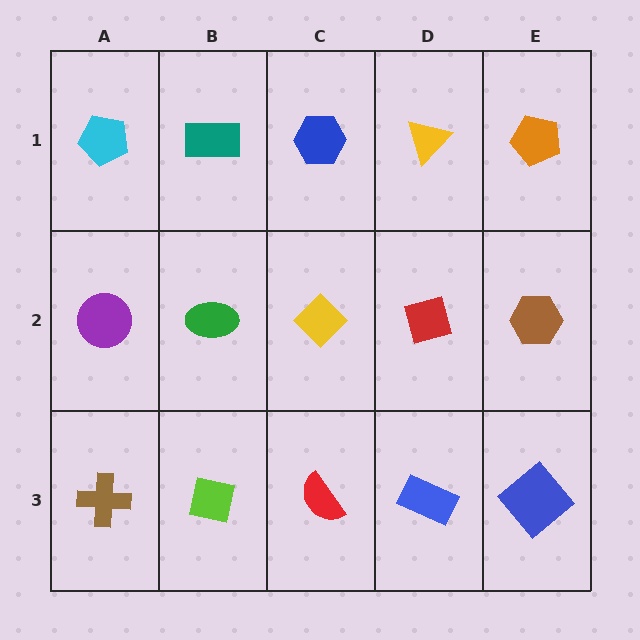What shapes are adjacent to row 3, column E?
A brown hexagon (row 2, column E), a blue rectangle (row 3, column D).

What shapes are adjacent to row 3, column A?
A purple circle (row 2, column A), a lime square (row 3, column B).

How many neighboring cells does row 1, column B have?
3.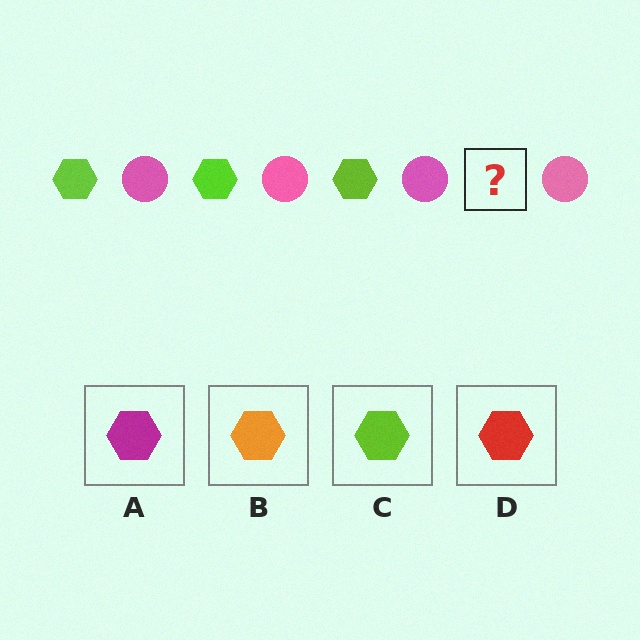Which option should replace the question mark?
Option C.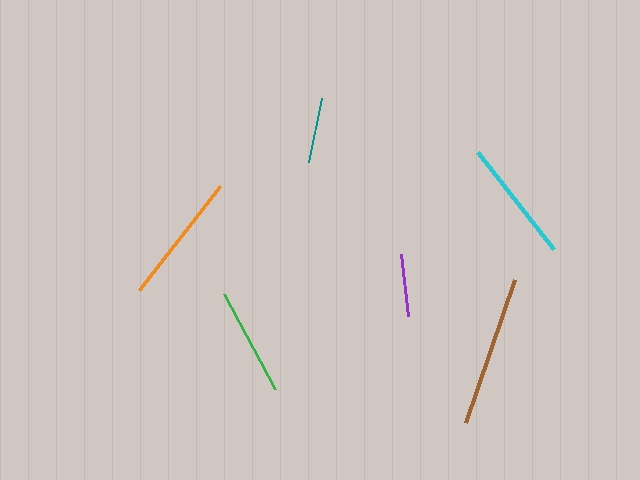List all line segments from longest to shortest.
From longest to shortest: brown, orange, cyan, green, teal, purple.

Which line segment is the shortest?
The purple line is the shortest at approximately 62 pixels.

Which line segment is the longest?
The brown line is the longest at approximately 151 pixels.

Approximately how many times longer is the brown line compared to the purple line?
The brown line is approximately 2.4 times the length of the purple line.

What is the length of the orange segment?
The orange segment is approximately 132 pixels long.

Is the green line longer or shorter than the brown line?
The brown line is longer than the green line.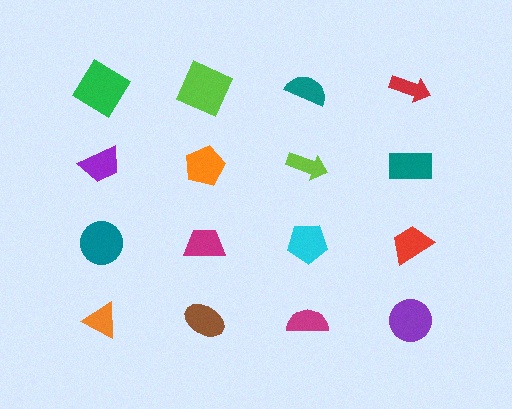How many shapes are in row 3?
4 shapes.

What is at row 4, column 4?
A purple circle.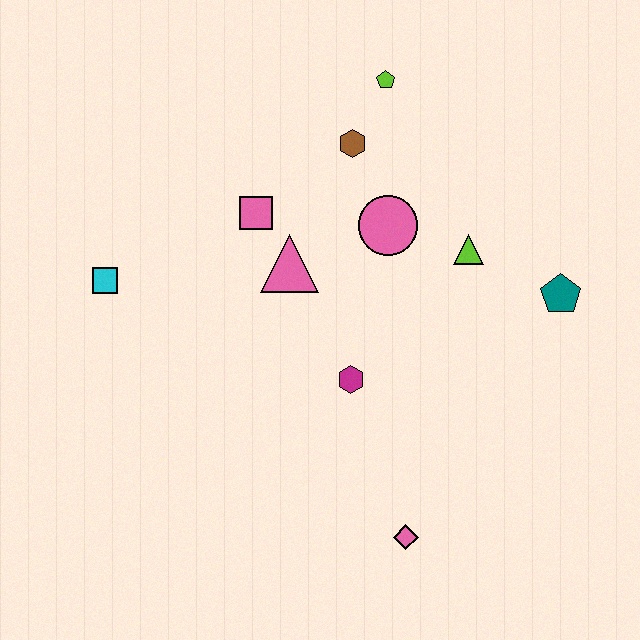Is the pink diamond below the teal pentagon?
Yes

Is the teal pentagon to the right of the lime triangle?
Yes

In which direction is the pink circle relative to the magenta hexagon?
The pink circle is above the magenta hexagon.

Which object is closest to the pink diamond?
The magenta hexagon is closest to the pink diamond.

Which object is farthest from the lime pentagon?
The pink diamond is farthest from the lime pentagon.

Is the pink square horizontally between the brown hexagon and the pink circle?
No